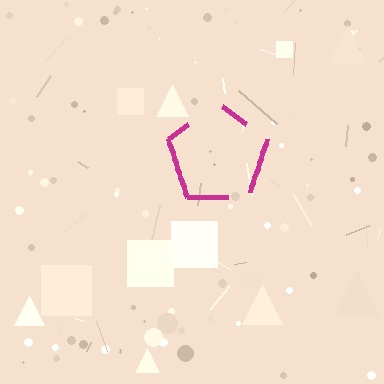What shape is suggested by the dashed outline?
The dashed outline suggests a pentagon.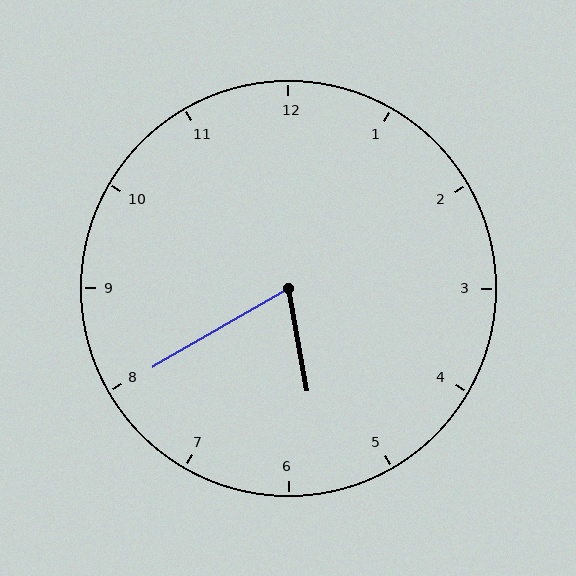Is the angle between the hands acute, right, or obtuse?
It is acute.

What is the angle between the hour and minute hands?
Approximately 70 degrees.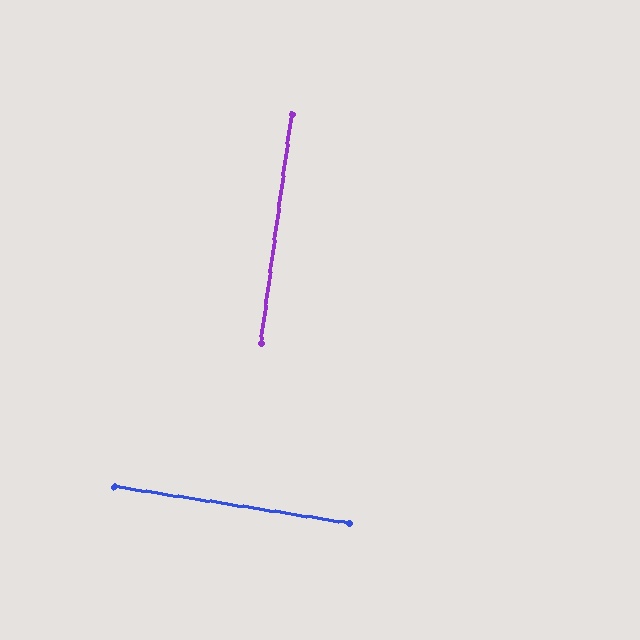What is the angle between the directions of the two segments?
Approximately 89 degrees.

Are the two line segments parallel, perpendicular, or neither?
Perpendicular — they meet at approximately 89°.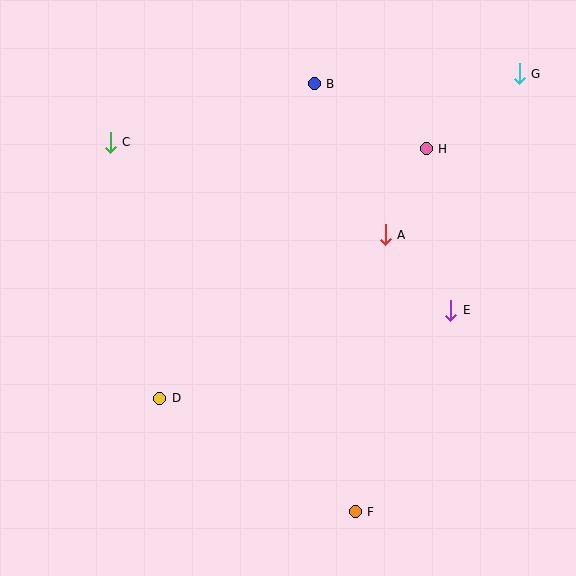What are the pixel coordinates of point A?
Point A is at (385, 235).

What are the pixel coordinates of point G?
Point G is at (519, 74).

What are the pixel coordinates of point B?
Point B is at (314, 84).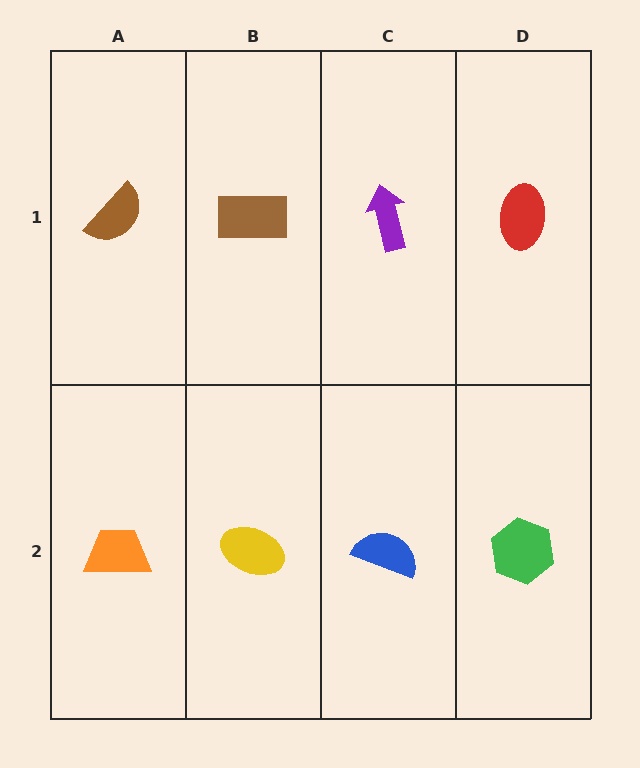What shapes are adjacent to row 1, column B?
A yellow ellipse (row 2, column B), a brown semicircle (row 1, column A), a purple arrow (row 1, column C).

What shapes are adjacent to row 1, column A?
An orange trapezoid (row 2, column A), a brown rectangle (row 1, column B).